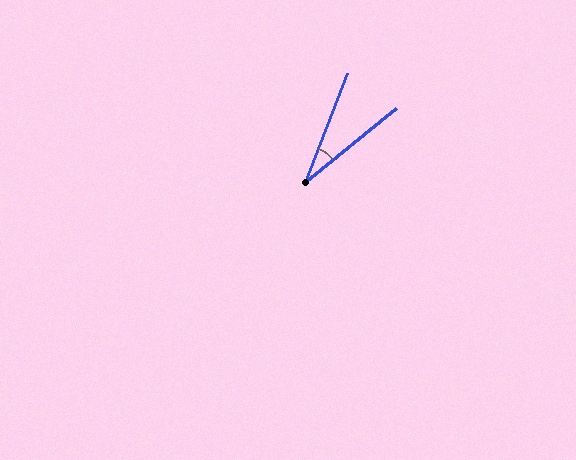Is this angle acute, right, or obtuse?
It is acute.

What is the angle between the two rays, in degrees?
Approximately 30 degrees.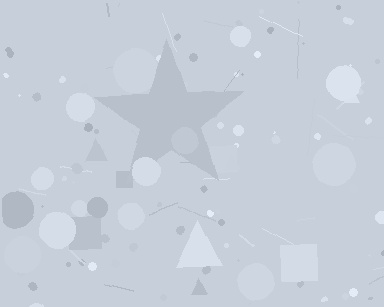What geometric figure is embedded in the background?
A star is embedded in the background.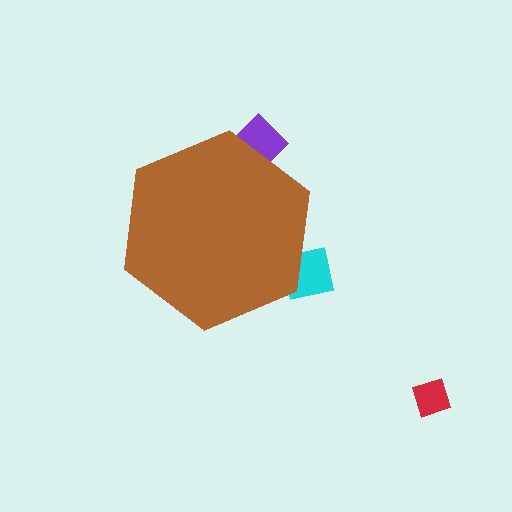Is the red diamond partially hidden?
No, the red diamond is fully visible.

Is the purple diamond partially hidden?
Yes, the purple diamond is partially hidden behind the brown hexagon.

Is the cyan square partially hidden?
Yes, the cyan square is partially hidden behind the brown hexagon.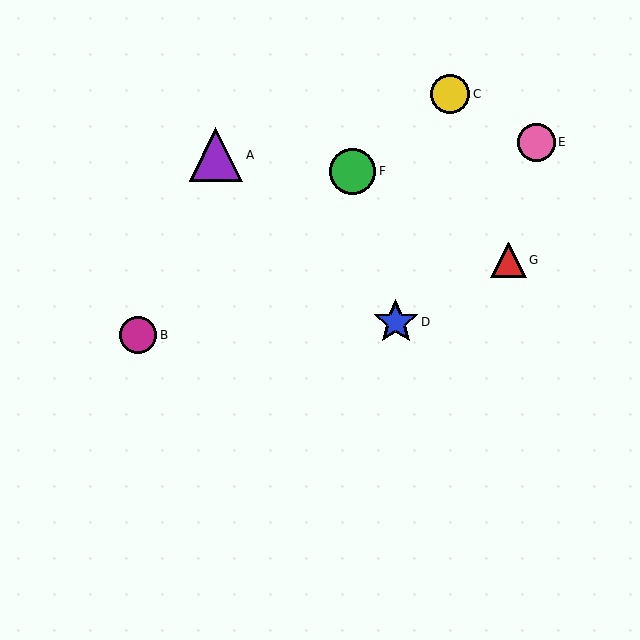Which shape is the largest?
The purple triangle (labeled A) is the largest.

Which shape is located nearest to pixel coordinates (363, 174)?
The green circle (labeled F) at (353, 171) is nearest to that location.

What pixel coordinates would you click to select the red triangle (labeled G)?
Click at (509, 260) to select the red triangle G.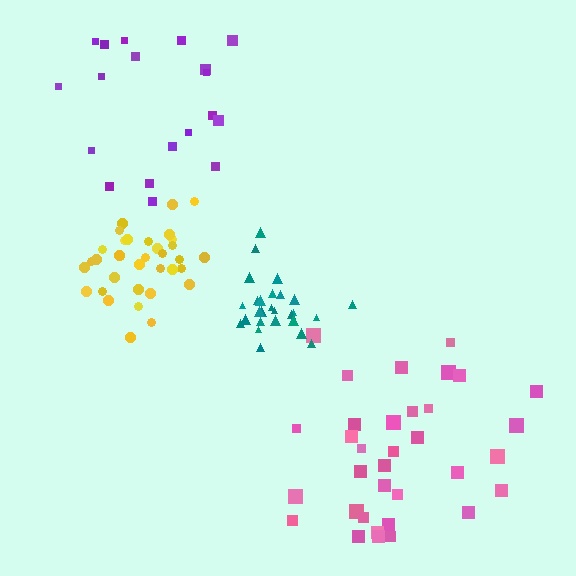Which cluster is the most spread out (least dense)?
Purple.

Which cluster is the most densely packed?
Teal.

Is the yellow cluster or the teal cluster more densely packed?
Teal.